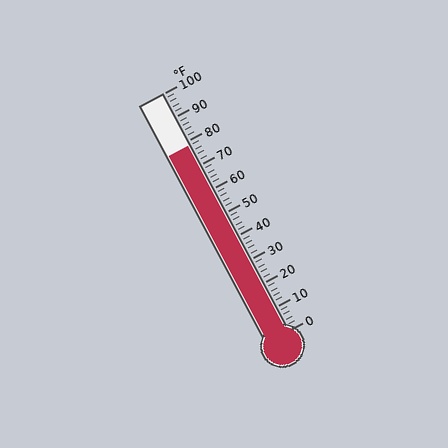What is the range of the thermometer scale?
The thermometer scale ranges from 0°F to 100°F.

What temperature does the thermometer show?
The thermometer shows approximately 78°F.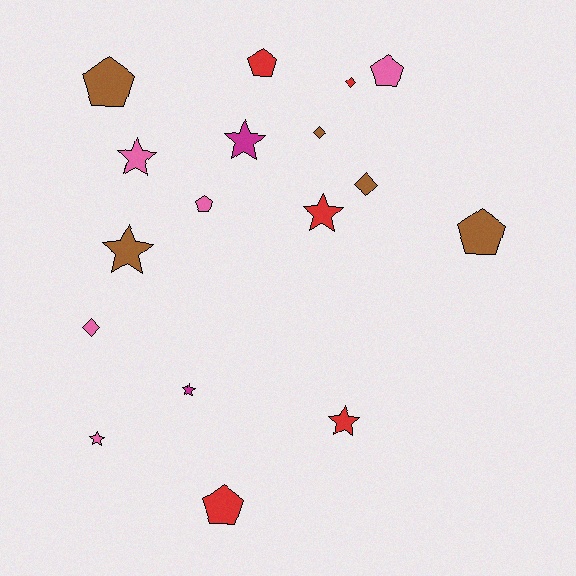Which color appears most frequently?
Red, with 5 objects.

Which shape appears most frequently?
Star, with 7 objects.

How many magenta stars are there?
There are 2 magenta stars.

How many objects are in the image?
There are 17 objects.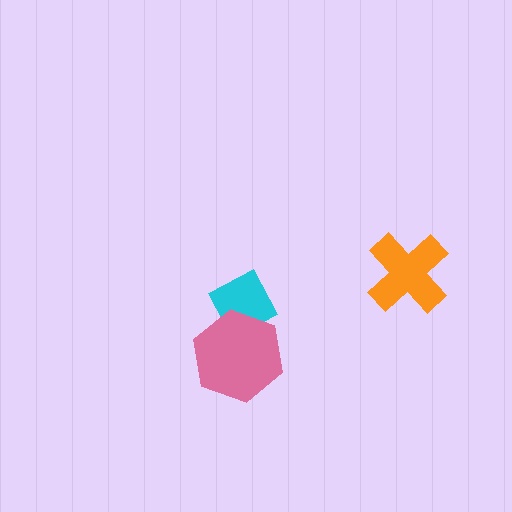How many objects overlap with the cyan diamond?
1 object overlaps with the cyan diamond.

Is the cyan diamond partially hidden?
Yes, it is partially covered by another shape.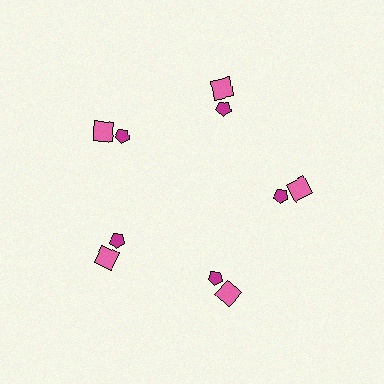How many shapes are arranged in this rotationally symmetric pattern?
There are 10 shapes, arranged in 5 groups of 2.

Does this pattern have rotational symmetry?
Yes, this pattern has 5-fold rotational symmetry. It looks the same after rotating 72 degrees around the center.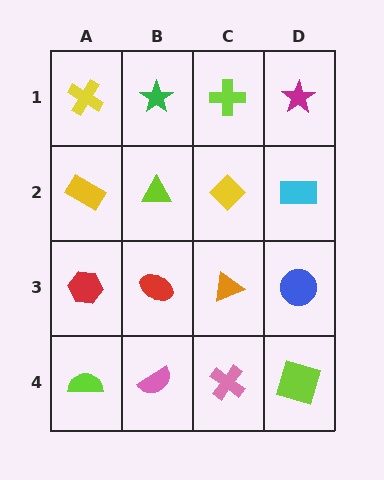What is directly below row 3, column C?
A pink cross.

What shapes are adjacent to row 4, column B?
A red ellipse (row 3, column B), a lime semicircle (row 4, column A), a pink cross (row 4, column C).